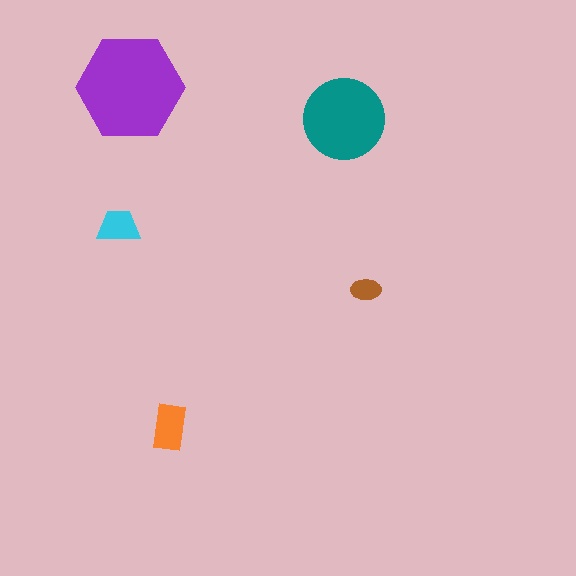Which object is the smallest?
The brown ellipse.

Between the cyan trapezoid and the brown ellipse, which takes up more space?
The cyan trapezoid.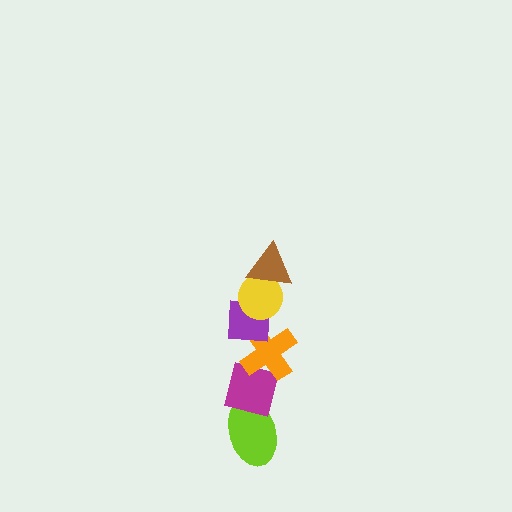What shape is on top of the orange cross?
The purple square is on top of the orange cross.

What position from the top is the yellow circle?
The yellow circle is 2nd from the top.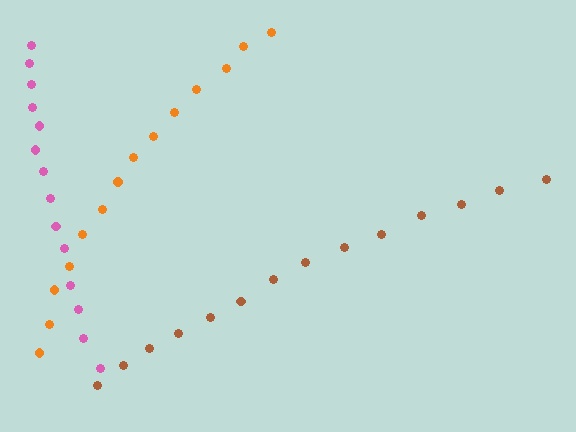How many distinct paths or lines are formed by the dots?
There are 3 distinct paths.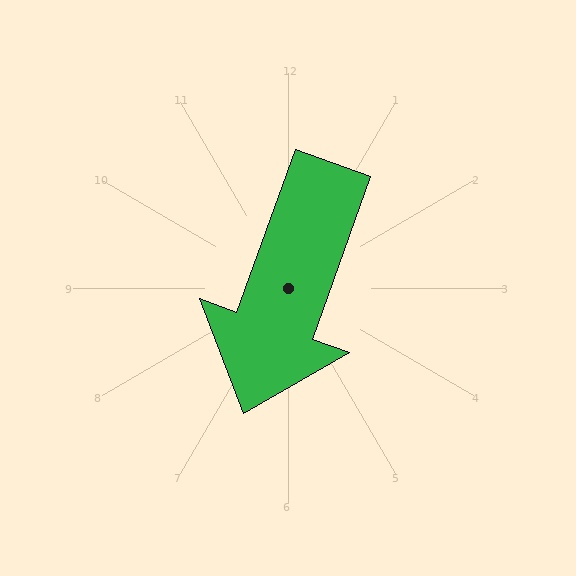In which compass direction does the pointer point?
South.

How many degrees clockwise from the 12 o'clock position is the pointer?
Approximately 200 degrees.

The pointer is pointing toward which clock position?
Roughly 7 o'clock.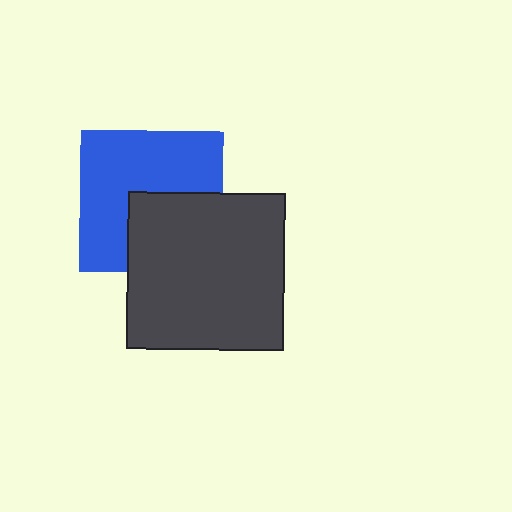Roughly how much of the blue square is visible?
About half of it is visible (roughly 63%).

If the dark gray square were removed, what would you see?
You would see the complete blue square.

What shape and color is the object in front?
The object in front is a dark gray square.